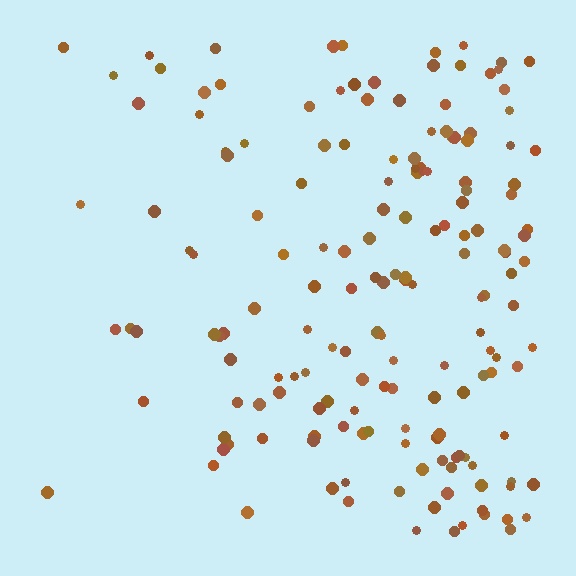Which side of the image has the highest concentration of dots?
The right.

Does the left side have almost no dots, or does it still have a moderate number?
Still a moderate number, just noticeably fewer than the right.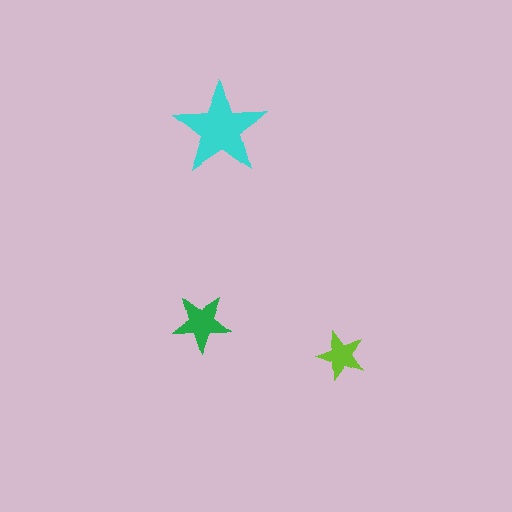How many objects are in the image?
There are 3 objects in the image.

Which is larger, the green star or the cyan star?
The cyan one.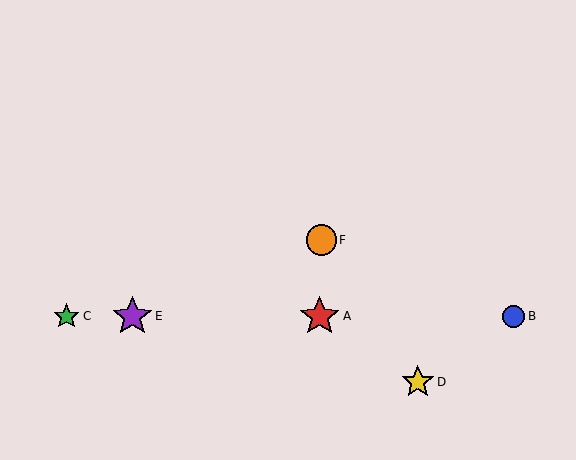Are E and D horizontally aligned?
No, E is at y≈316 and D is at y≈382.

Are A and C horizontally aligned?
Yes, both are at y≈316.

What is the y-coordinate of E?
Object E is at y≈316.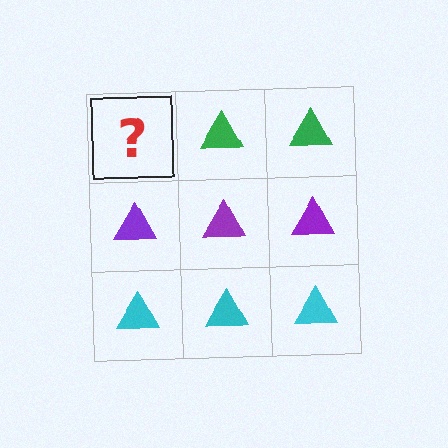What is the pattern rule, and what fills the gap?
The rule is that each row has a consistent color. The gap should be filled with a green triangle.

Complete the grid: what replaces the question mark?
The question mark should be replaced with a green triangle.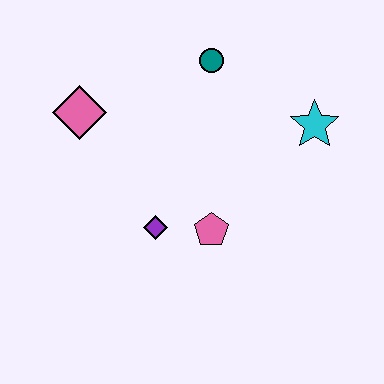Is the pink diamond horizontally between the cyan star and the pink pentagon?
No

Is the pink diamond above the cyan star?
Yes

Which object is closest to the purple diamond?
The pink pentagon is closest to the purple diamond.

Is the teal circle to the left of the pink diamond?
No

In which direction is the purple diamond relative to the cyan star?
The purple diamond is to the left of the cyan star.